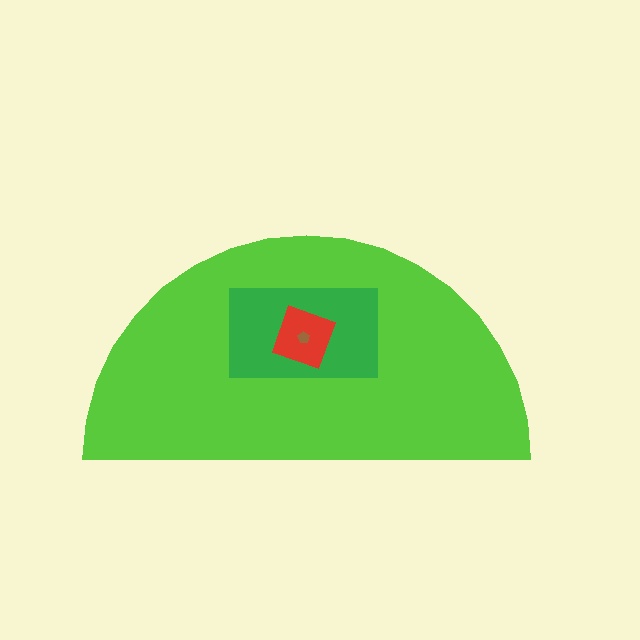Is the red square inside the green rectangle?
Yes.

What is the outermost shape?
The lime semicircle.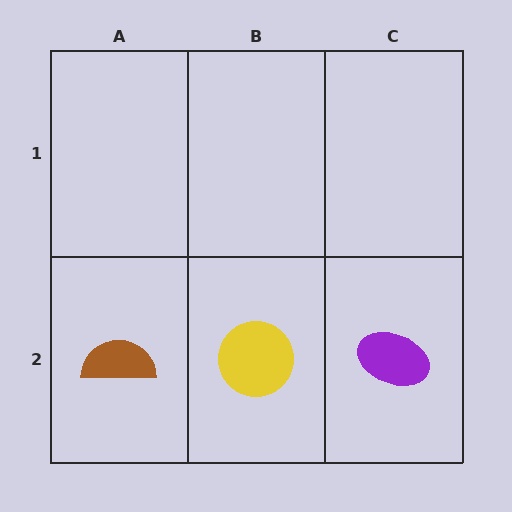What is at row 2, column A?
A brown semicircle.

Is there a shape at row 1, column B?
No, that cell is empty.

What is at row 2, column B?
A yellow circle.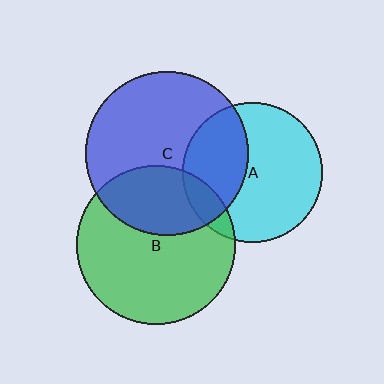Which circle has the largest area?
Circle C (blue).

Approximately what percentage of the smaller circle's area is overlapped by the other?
Approximately 10%.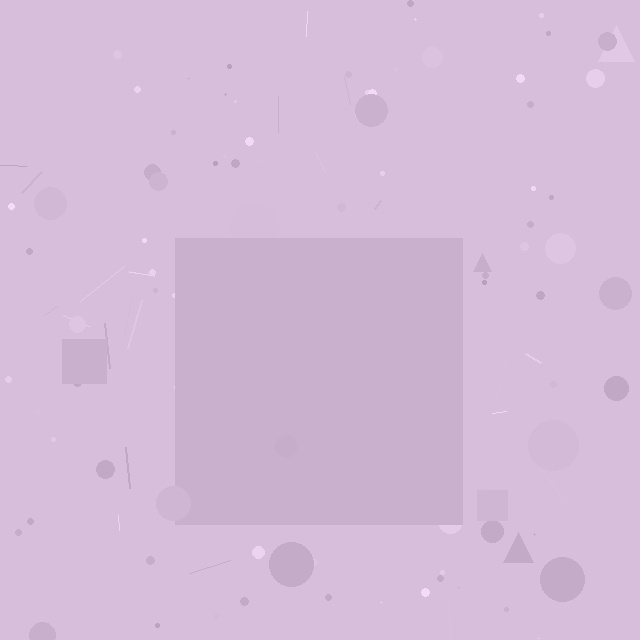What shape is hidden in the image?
A square is hidden in the image.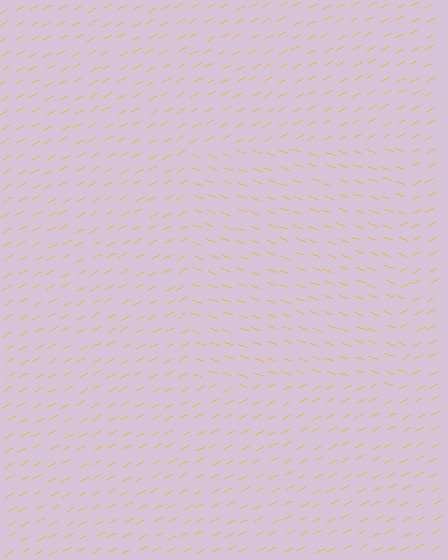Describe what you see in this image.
The image is filled with small yellow line segments. A rectangle region in the image has lines oriented differently from the surrounding lines, creating a visible texture boundary.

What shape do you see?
I see a rectangle.